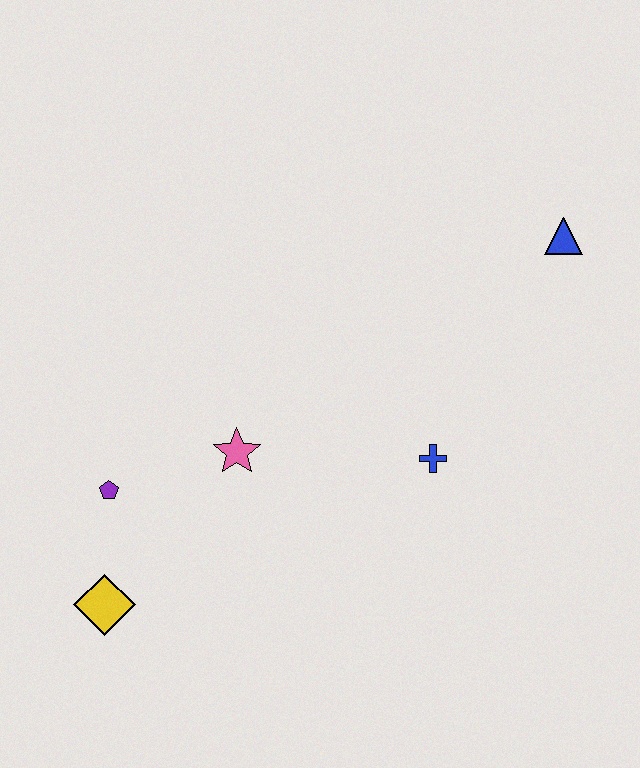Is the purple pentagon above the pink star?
No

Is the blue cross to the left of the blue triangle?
Yes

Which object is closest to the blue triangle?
The blue cross is closest to the blue triangle.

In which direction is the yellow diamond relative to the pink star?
The yellow diamond is below the pink star.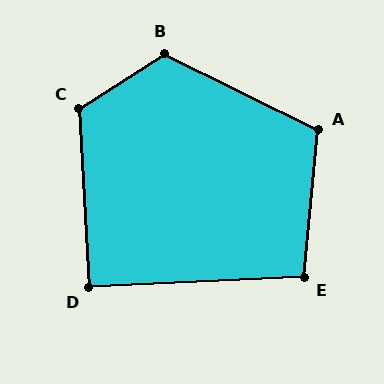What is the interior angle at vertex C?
Approximately 119 degrees (obtuse).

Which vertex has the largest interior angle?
B, at approximately 121 degrees.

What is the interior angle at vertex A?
Approximately 111 degrees (obtuse).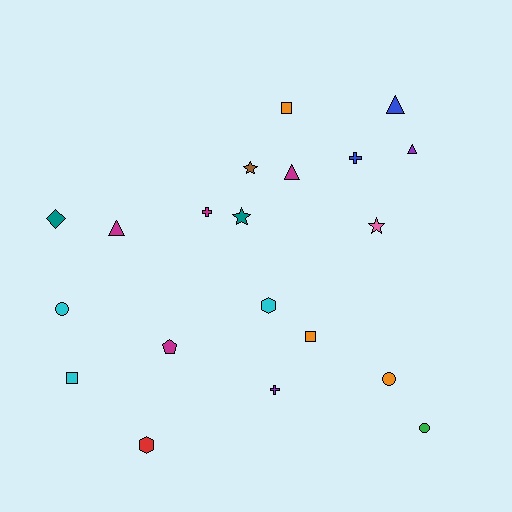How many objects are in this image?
There are 20 objects.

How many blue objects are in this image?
There are 2 blue objects.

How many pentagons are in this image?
There is 1 pentagon.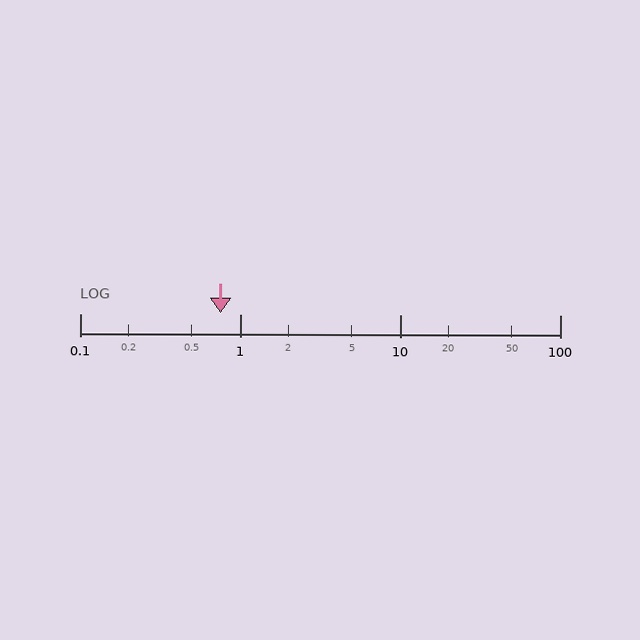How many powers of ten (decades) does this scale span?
The scale spans 3 decades, from 0.1 to 100.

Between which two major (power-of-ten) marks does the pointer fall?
The pointer is between 0.1 and 1.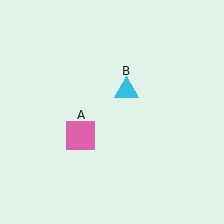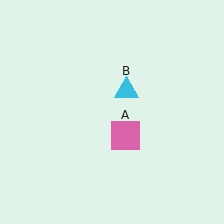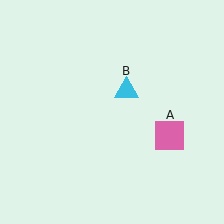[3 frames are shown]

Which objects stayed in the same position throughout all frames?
Cyan triangle (object B) remained stationary.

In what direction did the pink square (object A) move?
The pink square (object A) moved right.